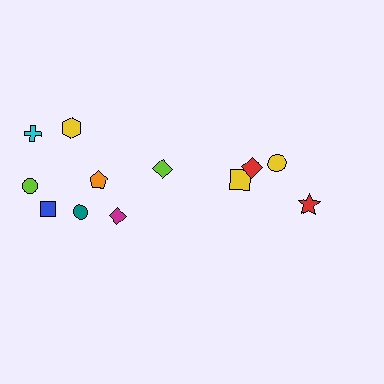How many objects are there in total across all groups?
There are 12 objects.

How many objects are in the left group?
There are 8 objects.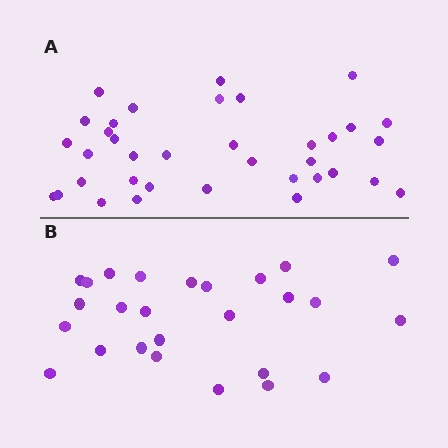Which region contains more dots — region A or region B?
Region A (the top region) has more dots.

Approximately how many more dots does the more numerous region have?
Region A has roughly 10 or so more dots than region B.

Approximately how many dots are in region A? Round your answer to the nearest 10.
About 40 dots. (The exact count is 36, which rounds to 40.)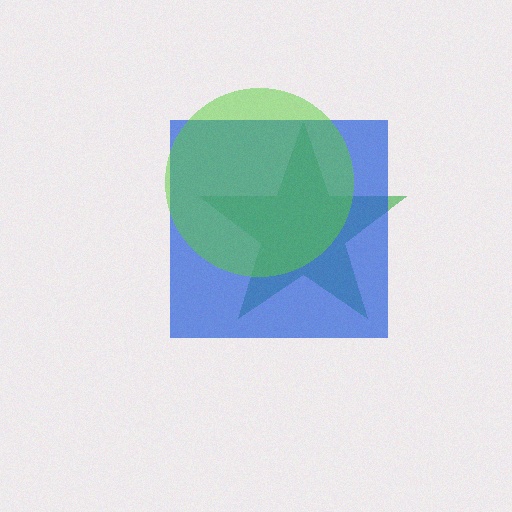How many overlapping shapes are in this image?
There are 3 overlapping shapes in the image.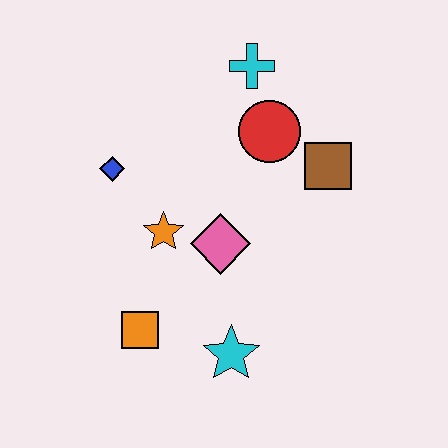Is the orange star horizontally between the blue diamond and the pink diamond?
Yes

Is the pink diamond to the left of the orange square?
No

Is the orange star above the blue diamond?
No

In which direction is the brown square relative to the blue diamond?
The brown square is to the right of the blue diamond.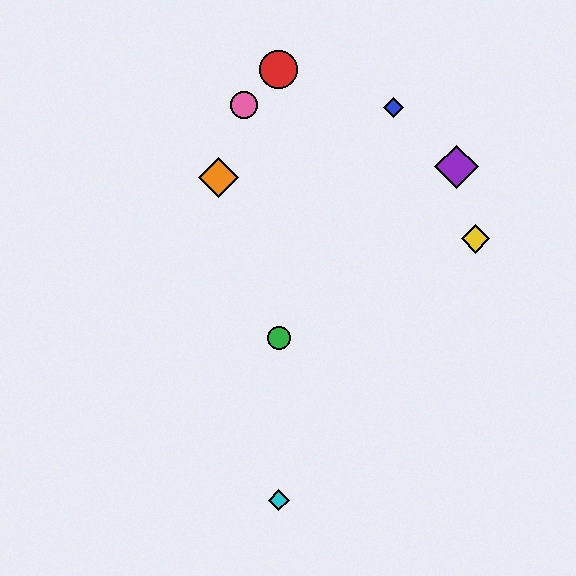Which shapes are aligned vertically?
The red circle, the green circle, the cyan diamond are aligned vertically.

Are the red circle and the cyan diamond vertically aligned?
Yes, both are at x≈279.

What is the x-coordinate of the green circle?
The green circle is at x≈279.